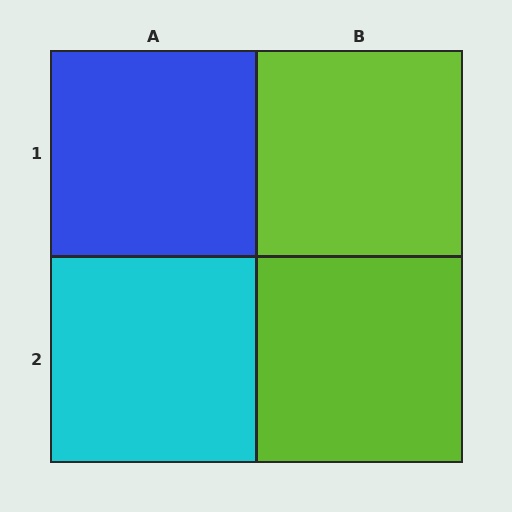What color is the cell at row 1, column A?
Blue.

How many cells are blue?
1 cell is blue.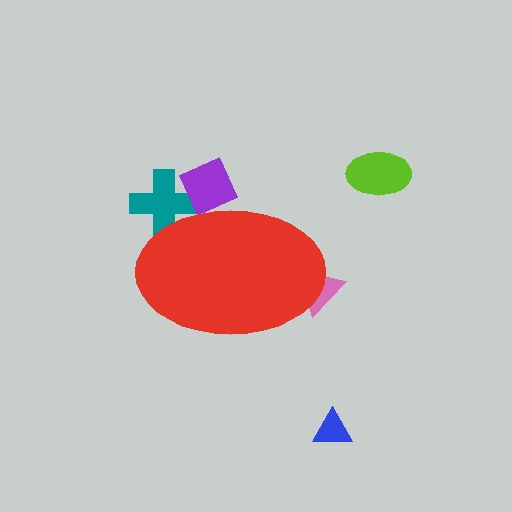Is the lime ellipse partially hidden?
No, the lime ellipse is fully visible.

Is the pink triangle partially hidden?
Yes, the pink triangle is partially hidden behind the red ellipse.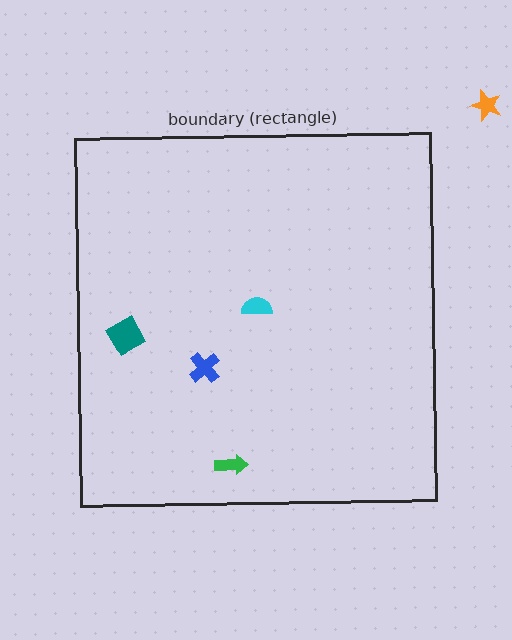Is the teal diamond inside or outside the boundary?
Inside.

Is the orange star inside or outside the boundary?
Outside.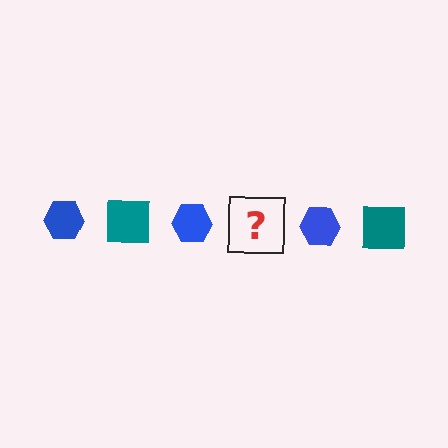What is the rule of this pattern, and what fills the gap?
The rule is that the pattern alternates between blue hexagon and teal square. The gap should be filled with a teal square.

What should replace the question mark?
The question mark should be replaced with a teal square.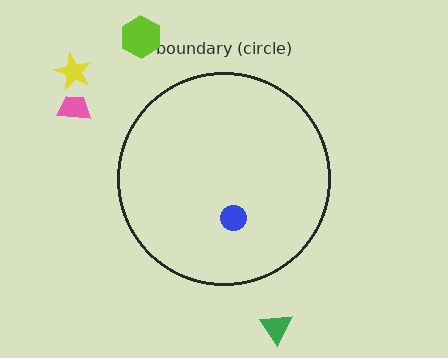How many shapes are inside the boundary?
1 inside, 4 outside.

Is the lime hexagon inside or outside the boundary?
Outside.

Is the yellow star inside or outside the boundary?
Outside.